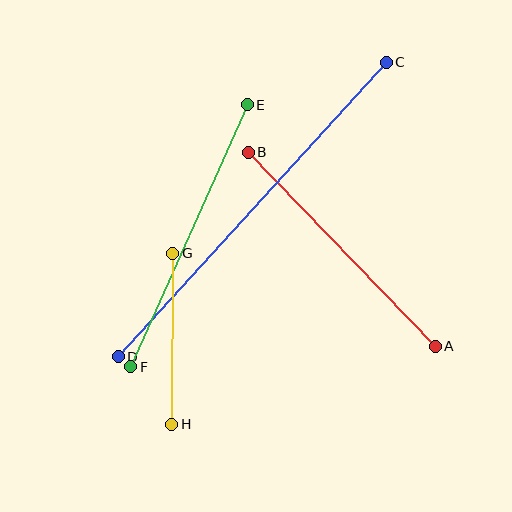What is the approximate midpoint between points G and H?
The midpoint is at approximately (172, 339) pixels.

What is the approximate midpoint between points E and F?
The midpoint is at approximately (189, 236) pixels.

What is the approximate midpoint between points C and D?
The midpoint is at approximately (252, 210) pixels.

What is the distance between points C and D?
The distance is approximately 398 pixels.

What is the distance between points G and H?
The distance is approximately 171 pixels.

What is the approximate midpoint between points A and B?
The midpoint is at approximately (342, 249) pixels.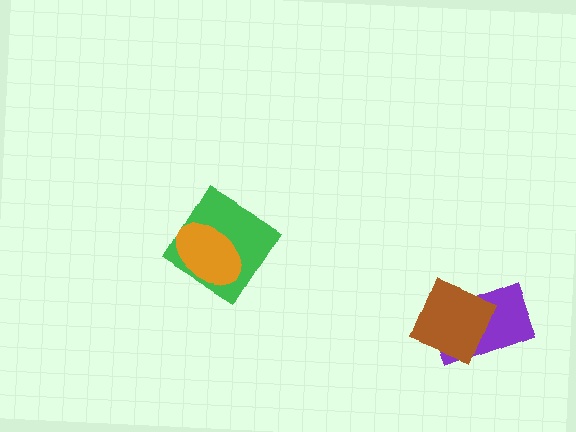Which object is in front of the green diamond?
The orange ellipse is in front of the green diamond.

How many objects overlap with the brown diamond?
1 object overlaps with the brown diamond.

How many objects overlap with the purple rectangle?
1 object overlaps with the purple rectangle.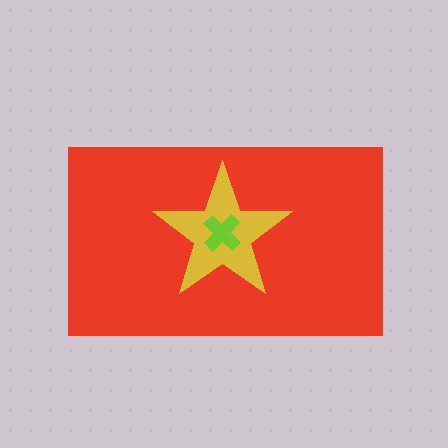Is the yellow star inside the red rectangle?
Yes.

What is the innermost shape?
The lime cross.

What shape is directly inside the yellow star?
The lime cross.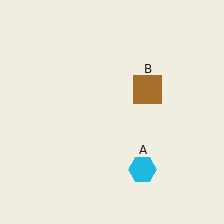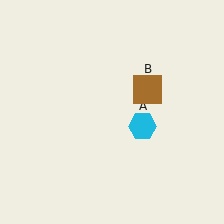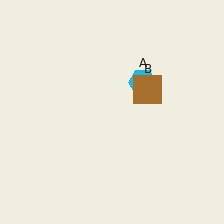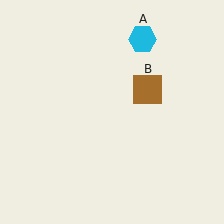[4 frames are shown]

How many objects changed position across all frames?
1 object changed position: cyan hexagon (object A).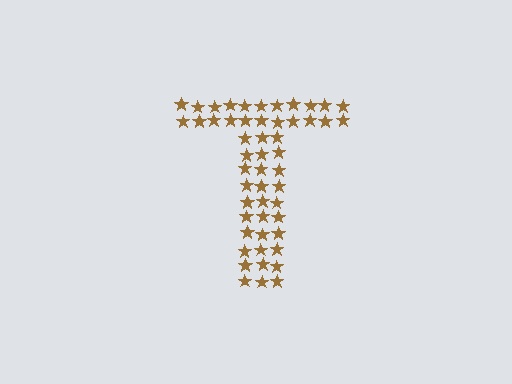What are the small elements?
The small elements are stars.